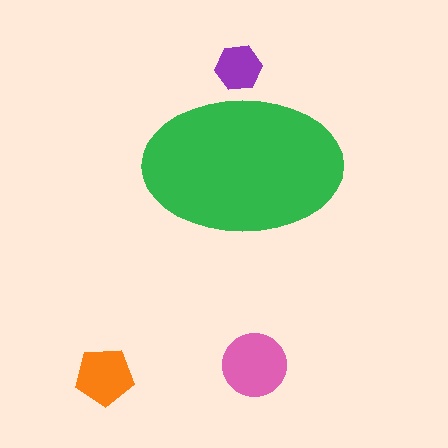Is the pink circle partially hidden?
No, the pink circle is fully visible.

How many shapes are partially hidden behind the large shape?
1 shape is partially hidden.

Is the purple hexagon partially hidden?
Yes, the purple hexagon is partially hidden behind the green ellipse.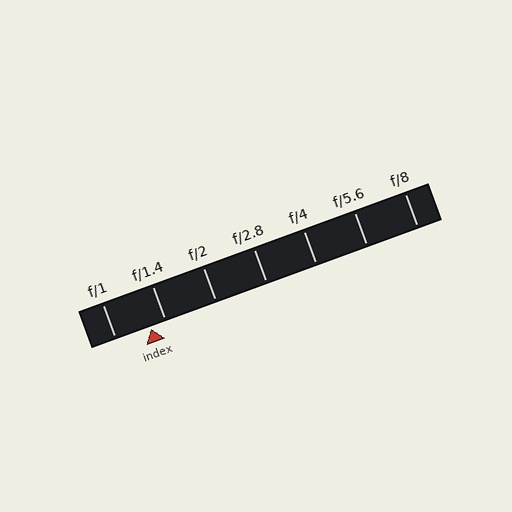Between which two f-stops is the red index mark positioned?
The index mark is between f/1 and f/1.4.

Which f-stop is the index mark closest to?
The index mark is closest to f/1.4.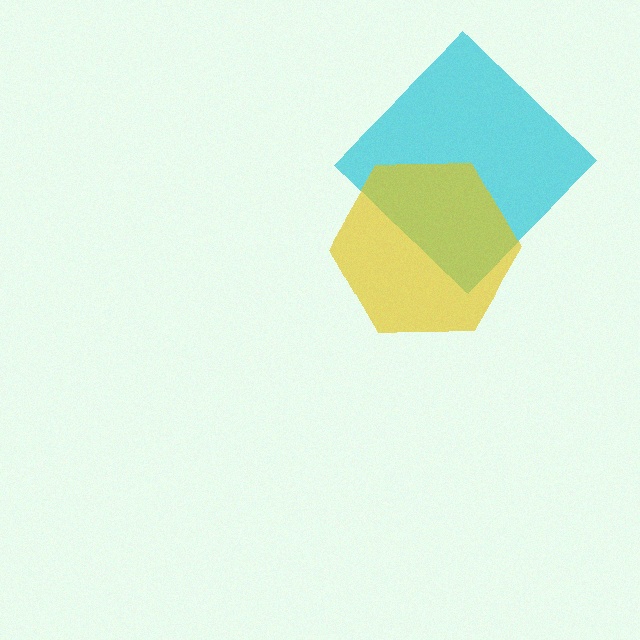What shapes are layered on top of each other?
The layered shapes are: a cyan diamond, a yellow hexagon.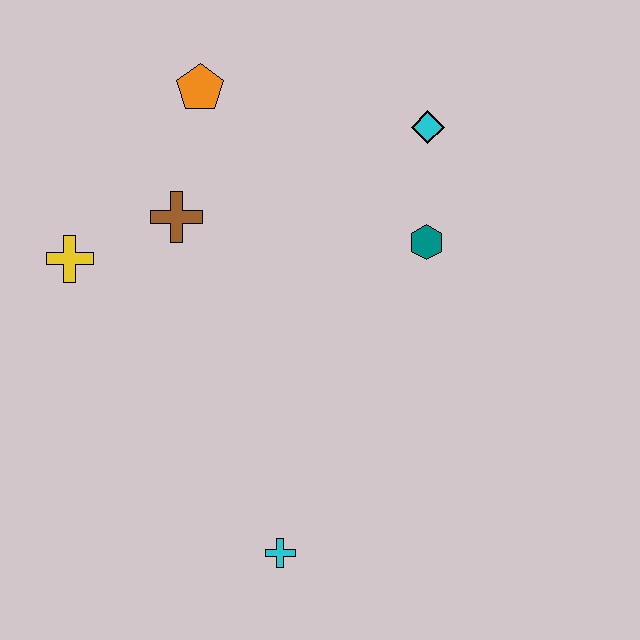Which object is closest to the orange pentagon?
The brown cross is closest to the orange pentagon.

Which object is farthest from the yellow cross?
The cyan diamond is farthest from the yellow cross.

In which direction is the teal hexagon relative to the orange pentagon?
The teal hexagon is to the right of the orange pentagon.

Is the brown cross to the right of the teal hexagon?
No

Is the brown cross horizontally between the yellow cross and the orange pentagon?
Yes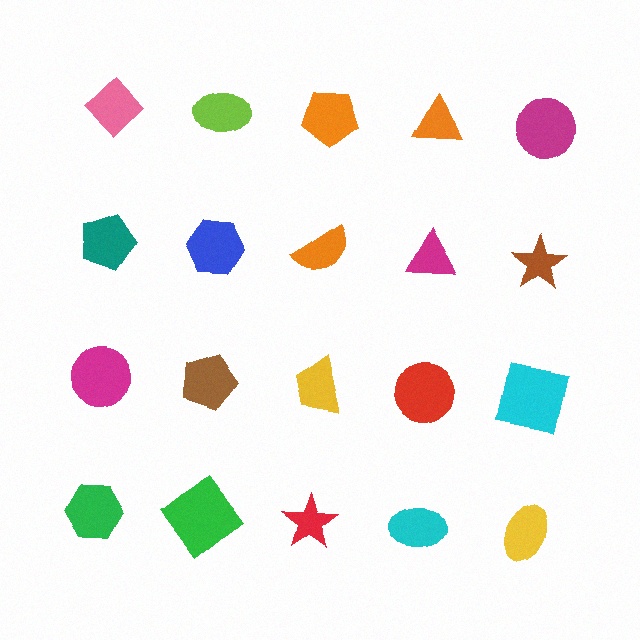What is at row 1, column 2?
A lime ellipse.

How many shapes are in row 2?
5 shapes.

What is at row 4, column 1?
A green hexagon.